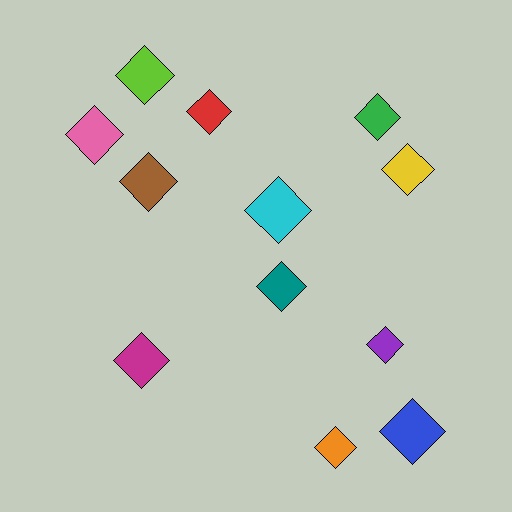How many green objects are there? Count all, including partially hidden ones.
There is 1 green object.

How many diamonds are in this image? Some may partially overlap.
There are 12 diamonds.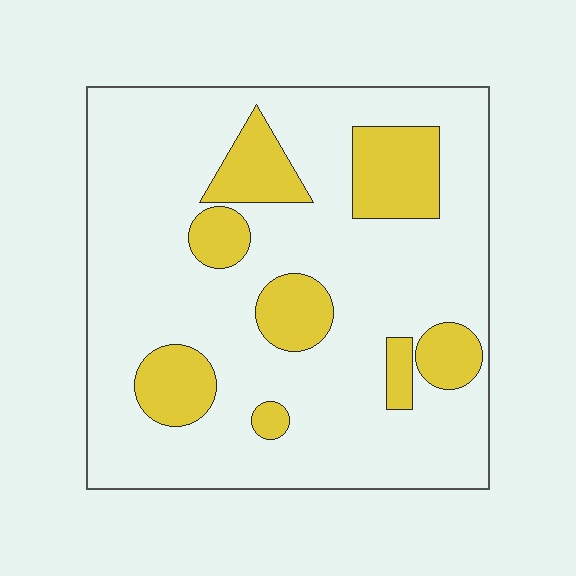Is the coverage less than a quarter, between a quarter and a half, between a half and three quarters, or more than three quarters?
Less than a quarter.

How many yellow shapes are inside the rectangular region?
8.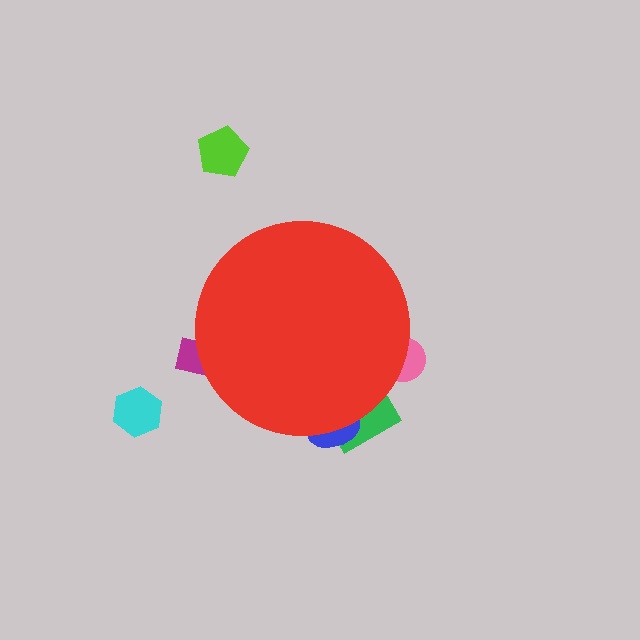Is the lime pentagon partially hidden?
No, the lime pentagon is fully visible.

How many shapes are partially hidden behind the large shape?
4 shapes are partially hidden.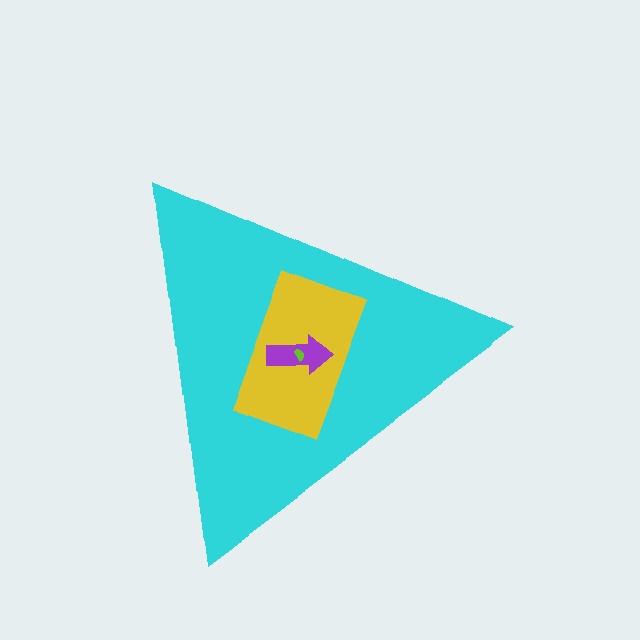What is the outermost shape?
The cyan triangle.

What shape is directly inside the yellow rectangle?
The purple arrow.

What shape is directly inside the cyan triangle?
The yellow rectangle.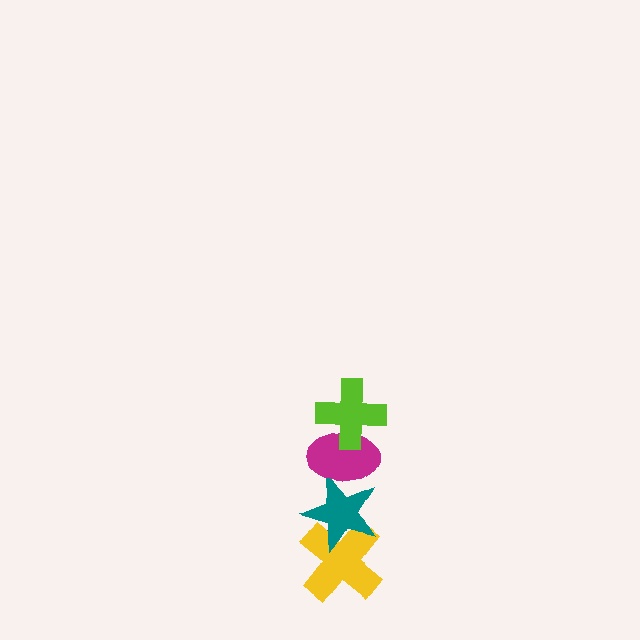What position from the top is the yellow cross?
The yellow cross is 4th from the top.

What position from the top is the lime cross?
The lime cross is 1st from the top.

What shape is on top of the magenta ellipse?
The lime cross is on top of the magenta ellipse.